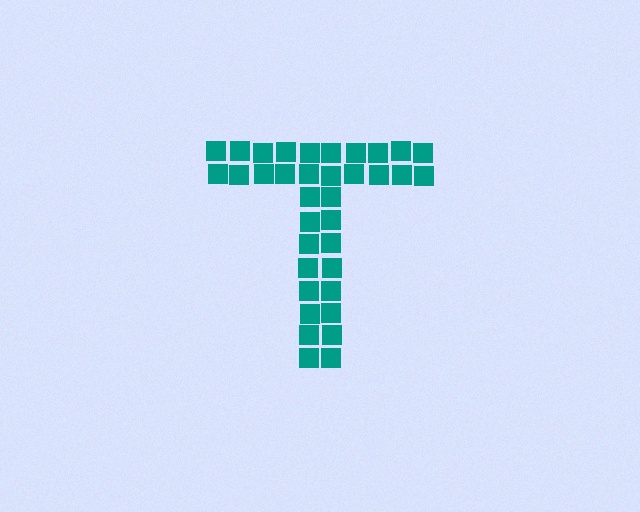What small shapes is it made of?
It is made of small squares.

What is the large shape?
The large shape is the letter T.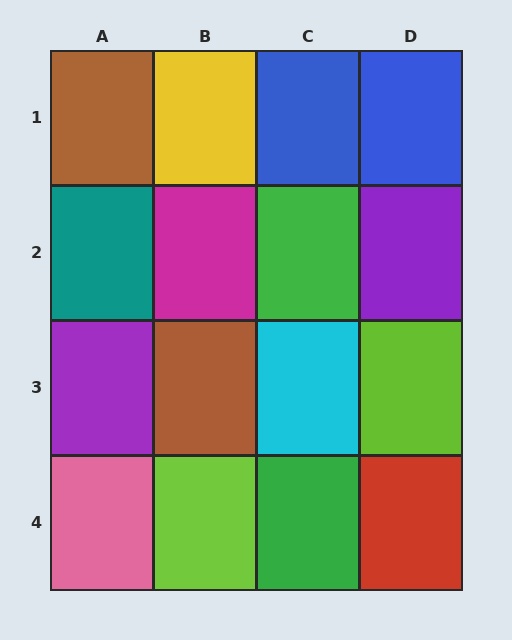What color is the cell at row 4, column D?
Red.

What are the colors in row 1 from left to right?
Brown, yellow, blue, blue.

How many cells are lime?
2 cells are lime.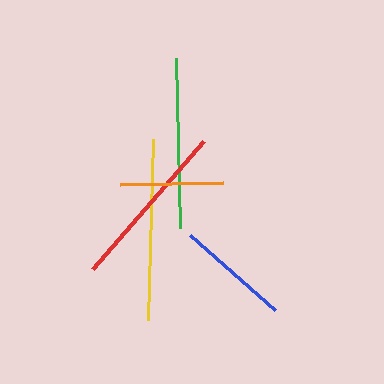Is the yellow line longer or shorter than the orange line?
The yellow line is longer than the orange line.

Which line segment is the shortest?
The orange line is the shortest at approximately 103 pixels.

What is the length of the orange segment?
The orange segment is approximately 103 pixels long.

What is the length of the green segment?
The green segment is approximately 170 pixels long.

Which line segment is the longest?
The yellow line is the longest at approximately 182 pixels.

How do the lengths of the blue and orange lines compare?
The blue and orange lines are approximately the same length.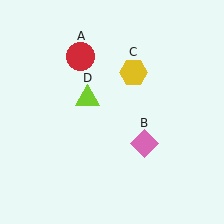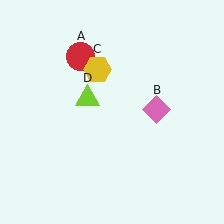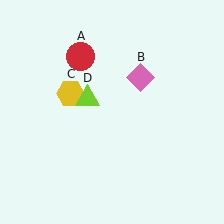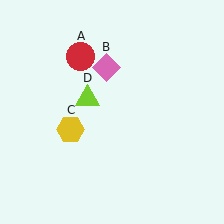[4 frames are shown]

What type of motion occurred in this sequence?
The pink diamond (object B), yellow hexagon (object C) rotated counterclockwise around the center of the scene.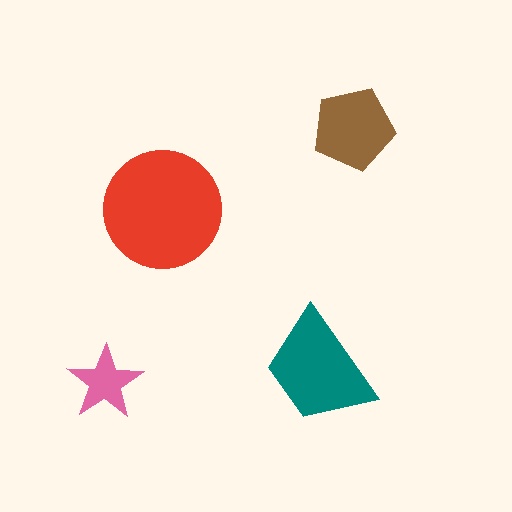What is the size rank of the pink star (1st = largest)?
4th.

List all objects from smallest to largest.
The pink star, the brown pentagon, the teal trapezoid, the red circle.